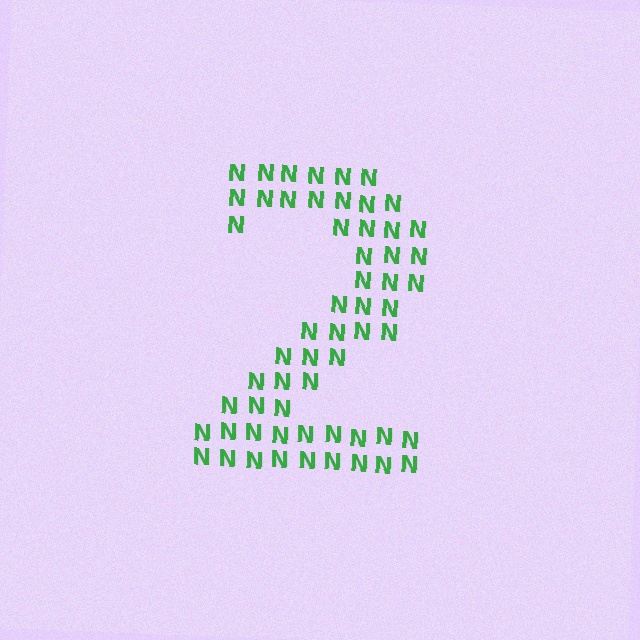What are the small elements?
The small elements are letter N's.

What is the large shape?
The large shape is the digit 2.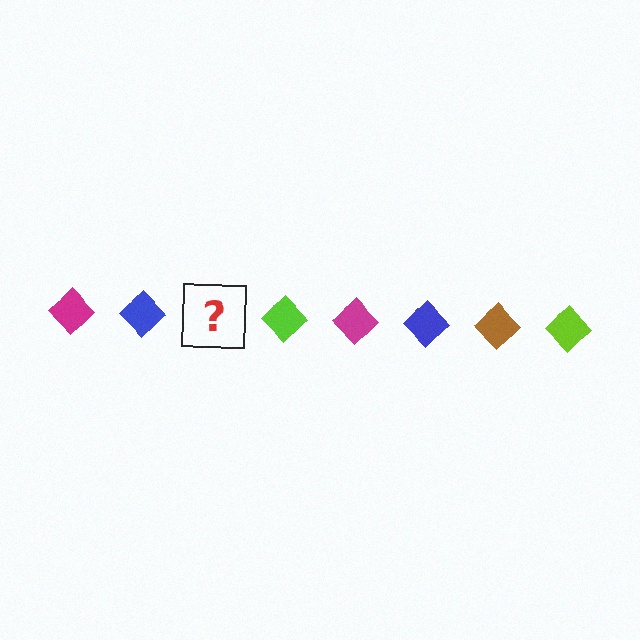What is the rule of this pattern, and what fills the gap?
The rule is that the pattern cycles through magenta, blue, brown, lime diamonds. The gap should be filled with a brown diamond.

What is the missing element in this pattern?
The missing element is a brown diamond.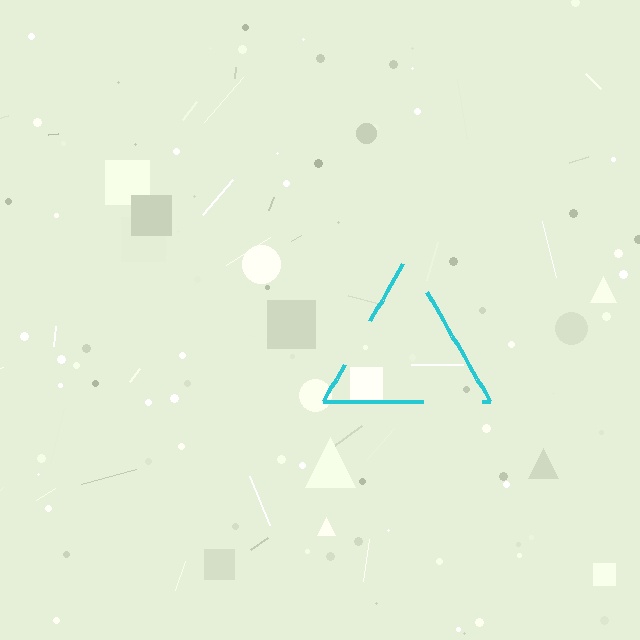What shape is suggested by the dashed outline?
The dashed outline suggests a triangle.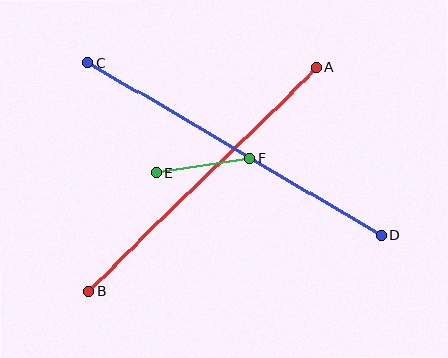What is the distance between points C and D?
The distance is approximately 341 pixels.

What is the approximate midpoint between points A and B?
The midpoint is at approximately (203, 180) pixels.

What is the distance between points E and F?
The distance is approximately 95 pixels.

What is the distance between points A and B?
The distance is approximately 319 pixels.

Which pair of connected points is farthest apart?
Points C and D are farthest apart.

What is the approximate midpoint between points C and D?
The midpoint is at approximately (235, 149) pixels.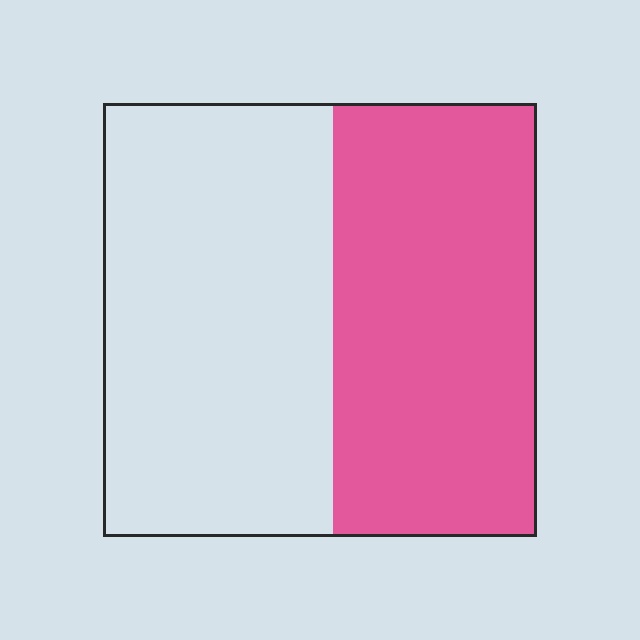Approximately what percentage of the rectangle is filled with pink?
Approximately 45%.